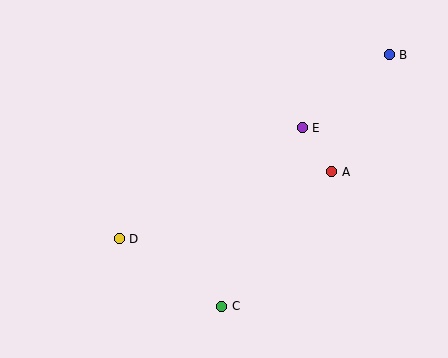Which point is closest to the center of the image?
Point E at (302, 128) is closest to the center.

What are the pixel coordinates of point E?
Point E is at (302, 128).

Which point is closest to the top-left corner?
Point D is closest to the top-left corner.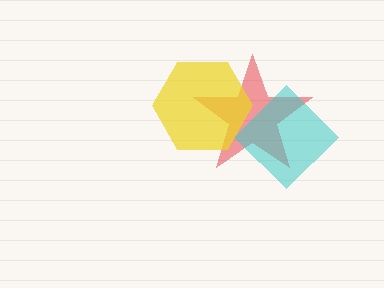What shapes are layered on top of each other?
The layered shapes are: a red star, a cyan diamond, a yellow hexagon.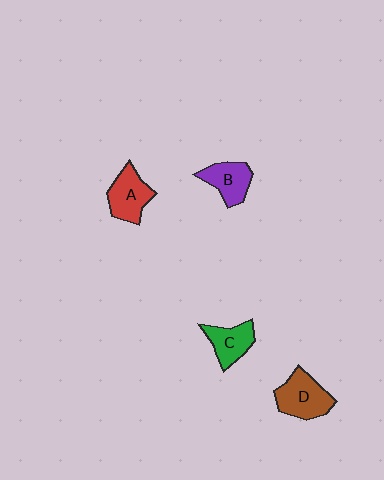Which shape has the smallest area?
Shape C (green).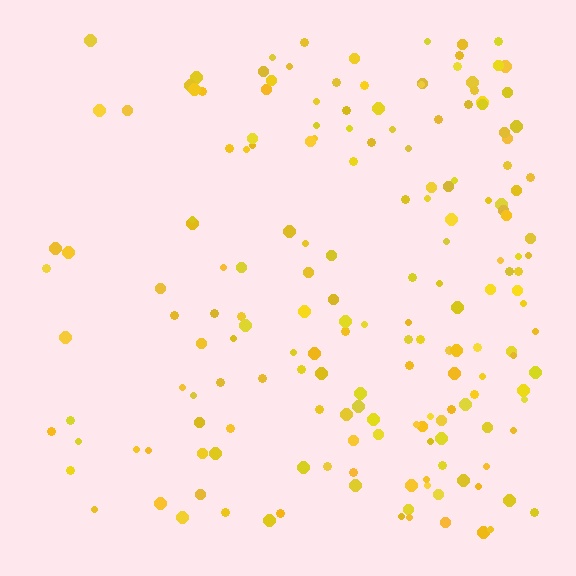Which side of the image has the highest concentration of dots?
The right.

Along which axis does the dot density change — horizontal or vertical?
Horizontal.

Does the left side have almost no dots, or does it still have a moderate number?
Still a moderate number, just noticeably fewer than the right.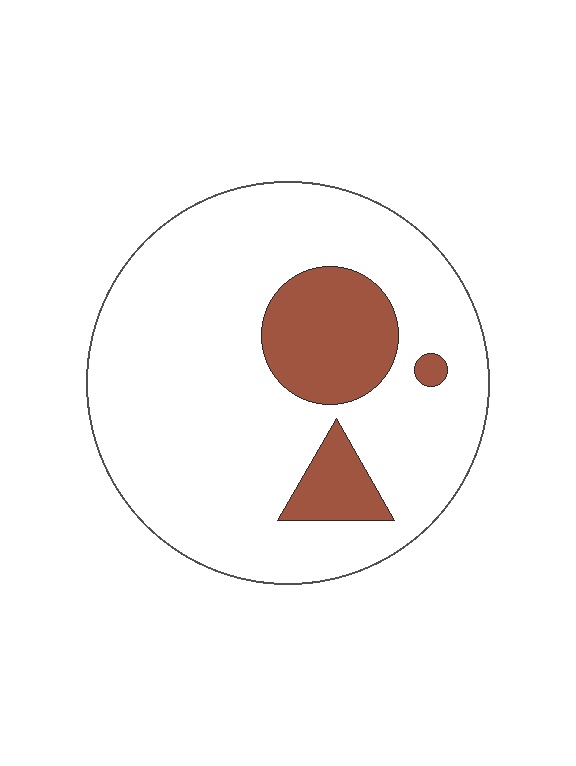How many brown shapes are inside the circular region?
3.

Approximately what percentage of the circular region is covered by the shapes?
Approximately 15%.